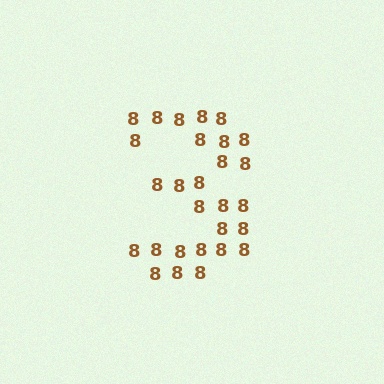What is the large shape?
The large shape is the digit 3.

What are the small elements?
The small elements are digit 8's.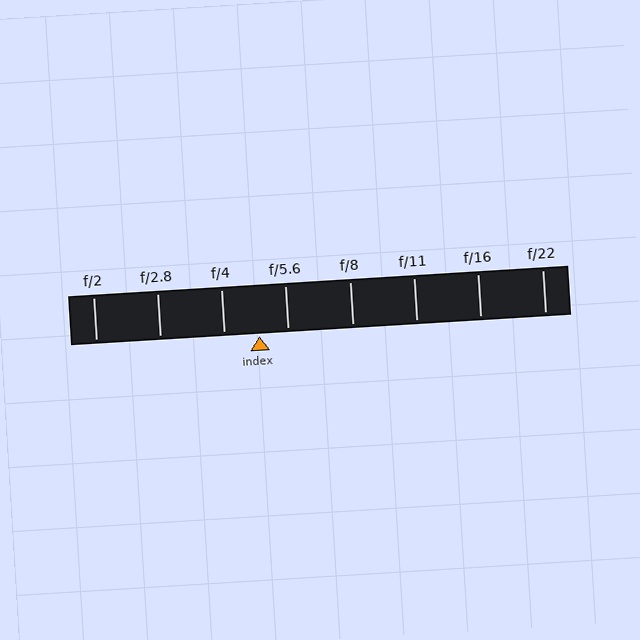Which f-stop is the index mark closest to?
The index mark is closest to f/5.6.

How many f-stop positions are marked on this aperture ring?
There are 8 f-stop positions marked.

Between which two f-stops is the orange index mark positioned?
The index mark is between f/4 and f/5.6.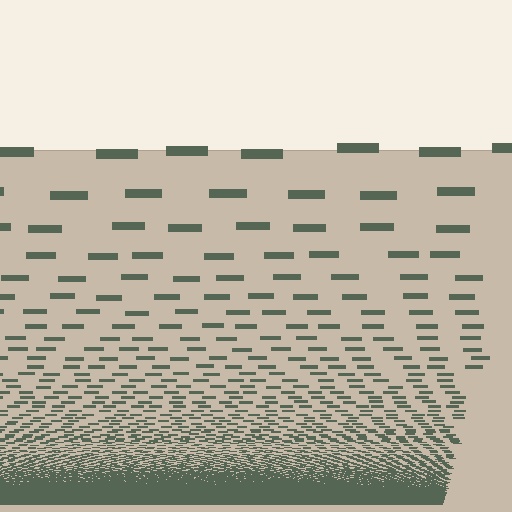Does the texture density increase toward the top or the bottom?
Density increases toward the bottom.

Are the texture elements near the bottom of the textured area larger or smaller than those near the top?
Smaller. The gradient is inverted — elements near the bottom are smaller and denser.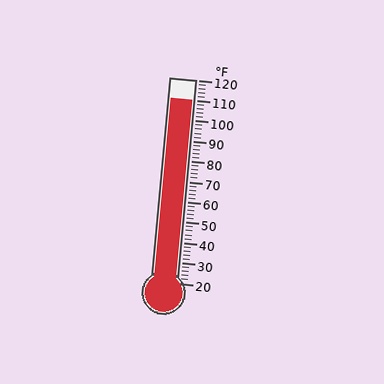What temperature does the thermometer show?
The thermometer shows approximately 110°F.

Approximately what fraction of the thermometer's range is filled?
The thermometer is filled to approximately 90% of its range.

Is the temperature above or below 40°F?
The temperature is above 40°F.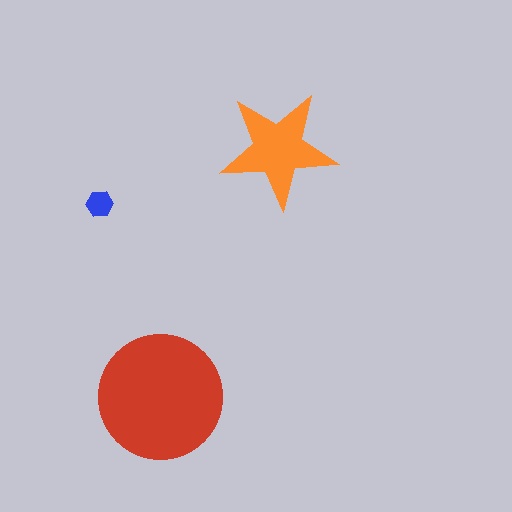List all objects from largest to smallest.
The red circle, the orange star, the blue hexagon.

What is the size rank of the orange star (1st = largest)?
2nd.